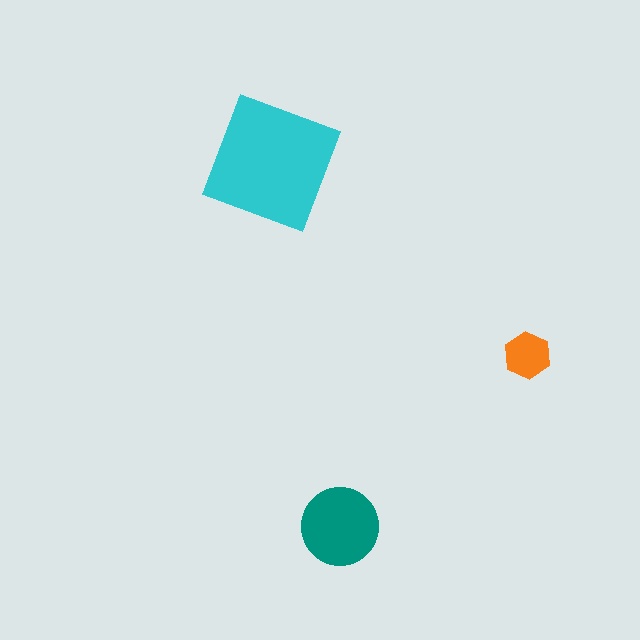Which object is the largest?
The cyan square.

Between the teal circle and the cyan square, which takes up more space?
The cyan square.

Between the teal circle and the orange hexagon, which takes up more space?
The teal circle.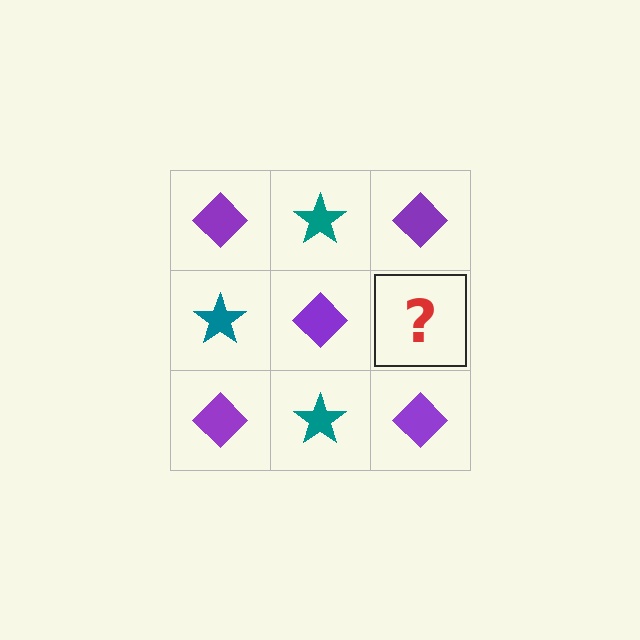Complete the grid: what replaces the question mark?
The question mark should be replaced with a teal star.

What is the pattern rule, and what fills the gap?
The rule is that it alternates purple diamond and teal star in a checkerboard pattern. The gap should be filled with a teal star.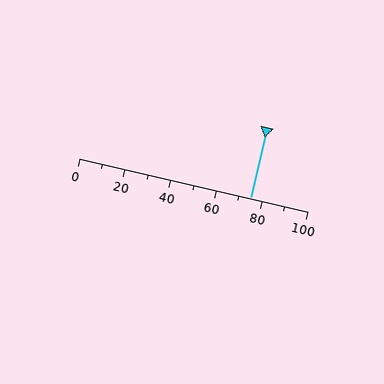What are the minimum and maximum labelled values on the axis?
The axis runs from 0 to 100.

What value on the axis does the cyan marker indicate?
The marker indicates approximately 75.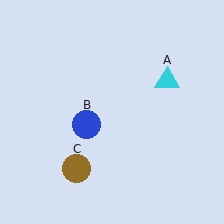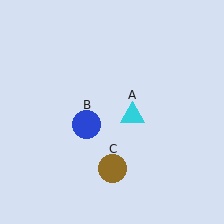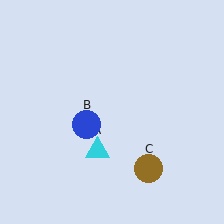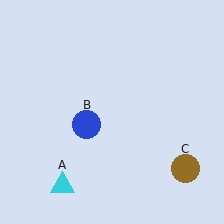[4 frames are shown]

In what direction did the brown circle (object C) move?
The brown circle (object C) moved right.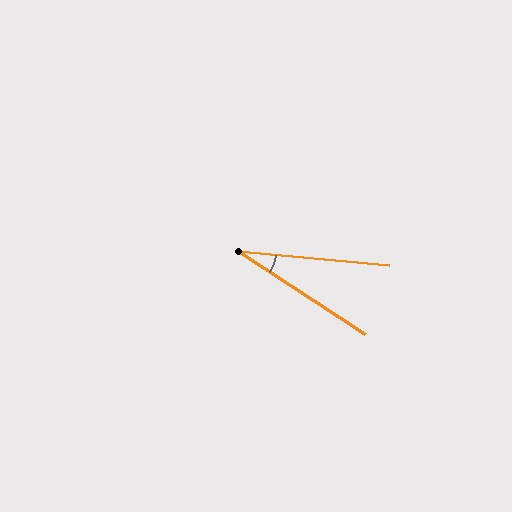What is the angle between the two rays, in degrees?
Approximately 28 degrees.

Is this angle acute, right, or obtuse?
It is acute.